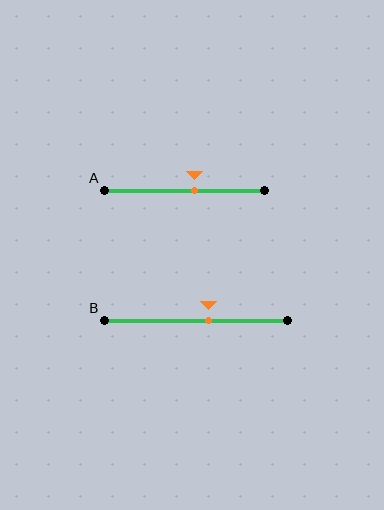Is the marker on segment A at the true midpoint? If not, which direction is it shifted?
No, the marker on segment A is shifted to the right by about 7% of the segment length.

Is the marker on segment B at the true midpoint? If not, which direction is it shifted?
No, the marker on segment B is shifted to the right by about 7% of the segment length.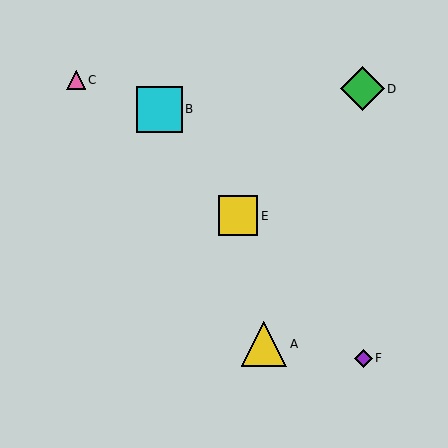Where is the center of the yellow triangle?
The center of the yellow triangle is at (264, 344).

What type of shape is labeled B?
Shape B is a cyan square.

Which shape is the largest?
The cyan square (labeled B) is the largest.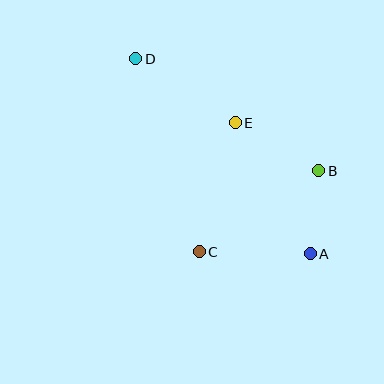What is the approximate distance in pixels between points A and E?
The distance between A and E is approximately 151 pixels.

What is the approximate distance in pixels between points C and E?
The distance between C and E is approximately 134 pixels.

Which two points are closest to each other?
Points A and B are closest to each other.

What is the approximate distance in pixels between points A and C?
The distance between A and C is approximately 111 pixels.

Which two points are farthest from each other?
Points A and D are farthest from each other.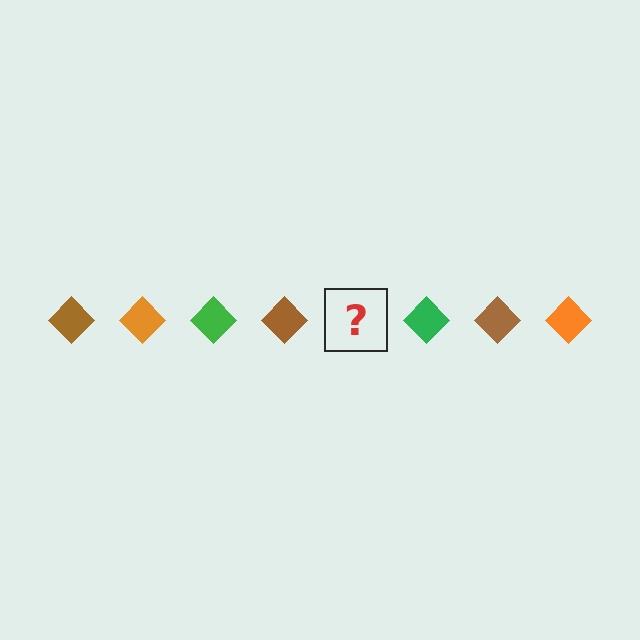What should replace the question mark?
The question mark should be replaced with an orange diamond.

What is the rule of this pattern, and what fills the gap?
The rule is that the pattern cycles through brown, orange, green diamonds. The gap should be filled with an orange diamond.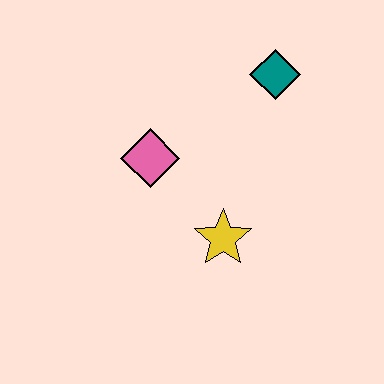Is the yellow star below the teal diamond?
Yes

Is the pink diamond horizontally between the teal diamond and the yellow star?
No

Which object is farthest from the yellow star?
The teal diamond is farthest from the yellow star.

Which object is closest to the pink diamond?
The yellow star is closest to the pink diamond.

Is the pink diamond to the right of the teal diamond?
No